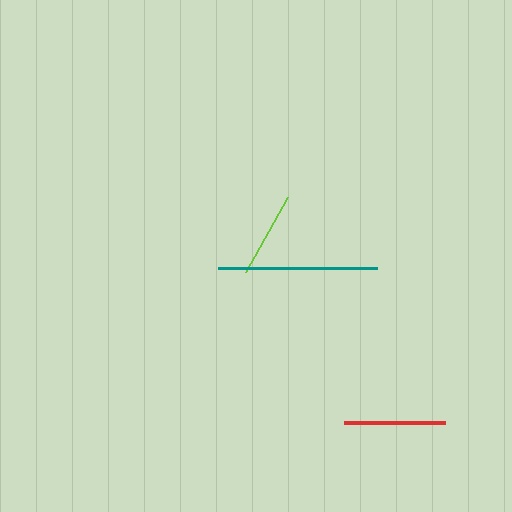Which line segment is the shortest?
The lime line is the shortest at approximately 86 pixels.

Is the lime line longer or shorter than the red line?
The red line is longer than the lime line.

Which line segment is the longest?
The teal line is the longest at approximately 158 pixels.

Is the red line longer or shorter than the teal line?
The teal line is longer than the red line.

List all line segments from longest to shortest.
From longest to shortest: teal, red, lime.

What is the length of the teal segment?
The teal segment is approximately 158 pixels long.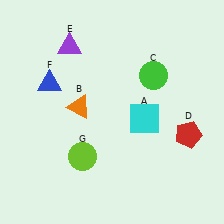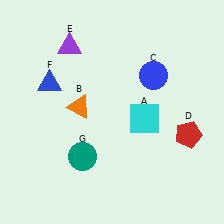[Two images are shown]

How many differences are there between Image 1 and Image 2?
There are 2 differences between the two images.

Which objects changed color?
C changed from green to blue. G changed from lime to teal.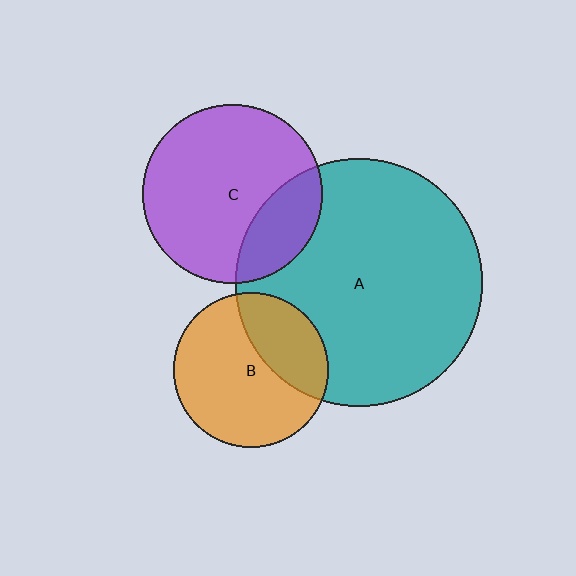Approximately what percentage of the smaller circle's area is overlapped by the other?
Approximately 25%.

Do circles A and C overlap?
Yes.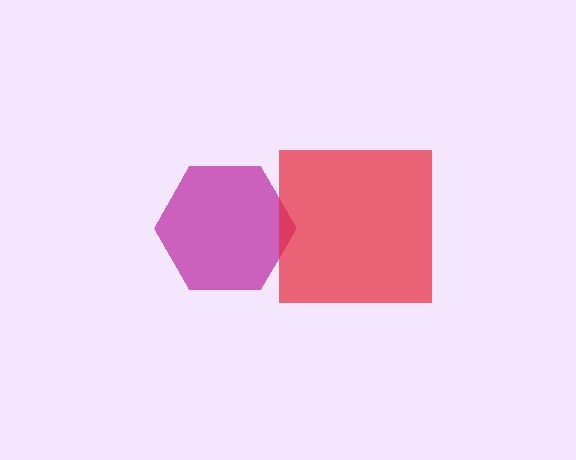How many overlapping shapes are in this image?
There are 2 overlapping shapes in the image.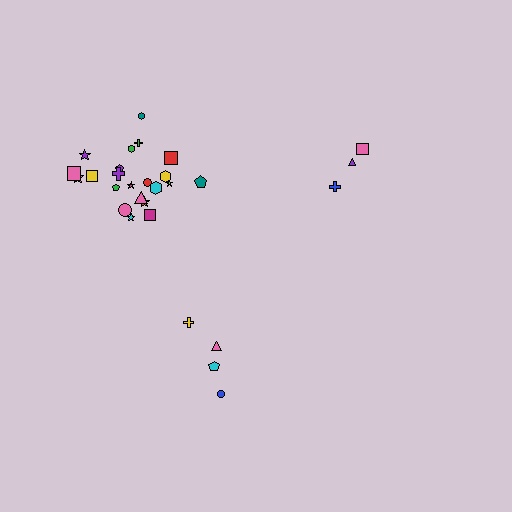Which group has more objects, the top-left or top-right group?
The top-left group.